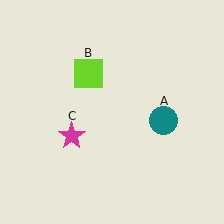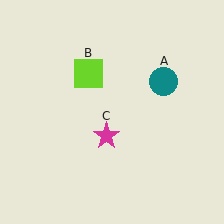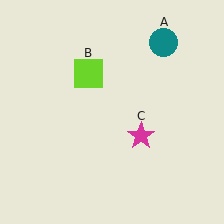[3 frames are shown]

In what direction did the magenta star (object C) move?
The magenta star (object C) moved right.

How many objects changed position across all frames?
2 objects changed position: teal circle (object A), magenta star (object C).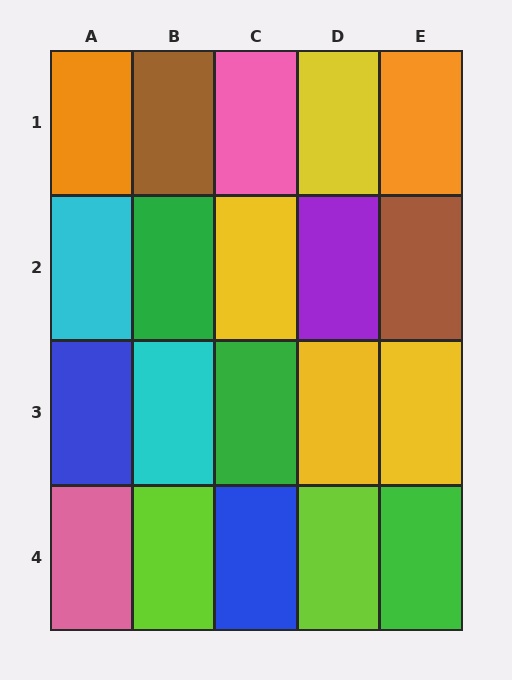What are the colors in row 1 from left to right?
Orange, brown, pink, yellow, orange.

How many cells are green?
3 cells are green.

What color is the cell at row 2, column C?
Yellow.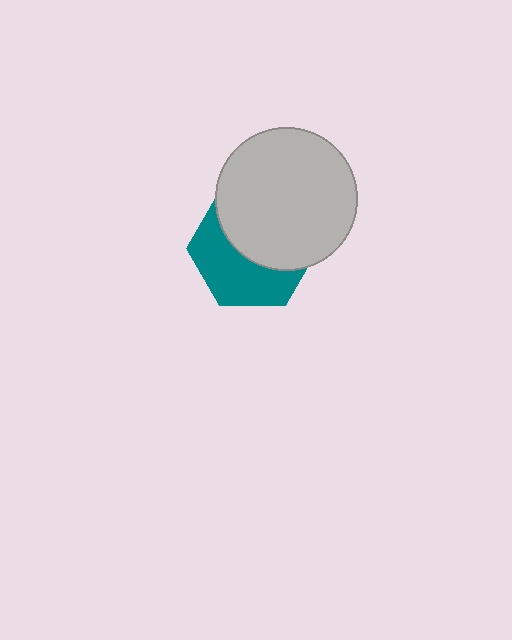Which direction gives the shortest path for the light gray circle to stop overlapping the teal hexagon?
Moving up gives the shortest separation.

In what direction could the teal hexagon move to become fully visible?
The teal hexagon could move down. That would shift it out from behind the light gray circle entirely.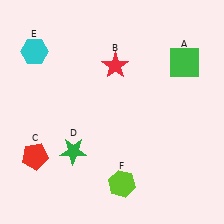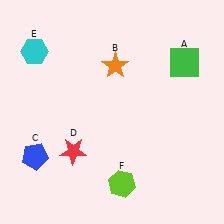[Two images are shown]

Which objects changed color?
B changed from red to orange. C changed from red to blue. D changed from green to red.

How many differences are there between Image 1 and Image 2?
There are 3 differences between the two images.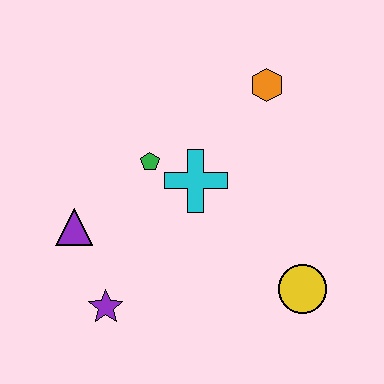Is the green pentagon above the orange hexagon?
No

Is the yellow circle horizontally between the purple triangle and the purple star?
No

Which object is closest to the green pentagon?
The cyan cross is closest to the green pentagon.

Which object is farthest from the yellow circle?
The purple triangle is farthest from the yellow circle.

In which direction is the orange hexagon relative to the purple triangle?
The orange hexagon is to the right of the purple triangle.